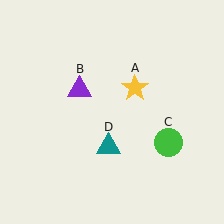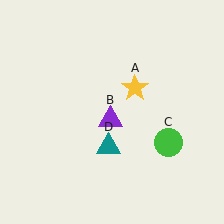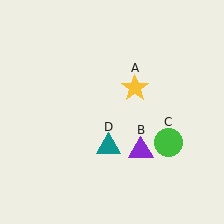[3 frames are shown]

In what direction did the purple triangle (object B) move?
The purple triangle (object B) moved down and to the right.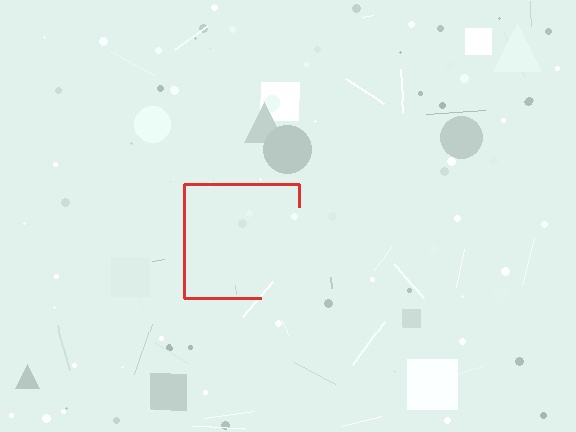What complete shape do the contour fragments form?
The contour fragments form a square.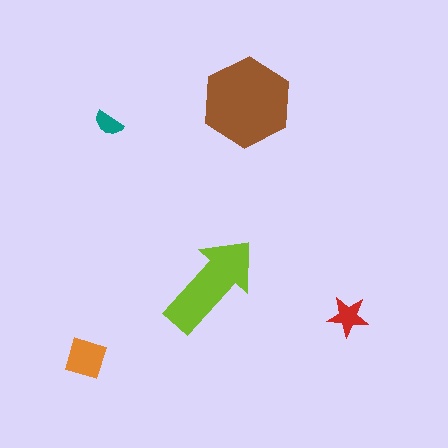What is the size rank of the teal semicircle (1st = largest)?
5th.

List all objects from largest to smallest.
The brown hexagon, the lime arrow, the orange diamond, the red star, the teal semicircle.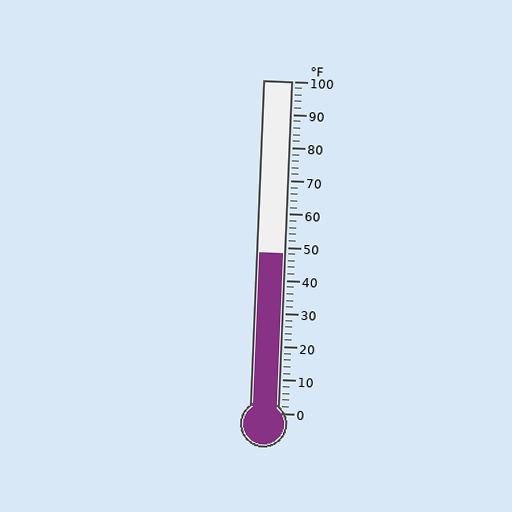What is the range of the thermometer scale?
The thermometer scale ranges from 0°F to 100°F.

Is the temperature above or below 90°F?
The temperature is below 90°F.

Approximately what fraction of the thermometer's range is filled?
The thermometer is filled to approximately 50% of its range.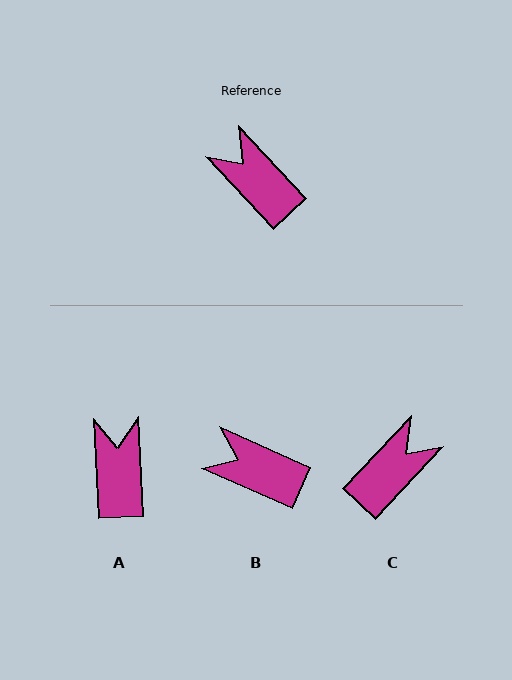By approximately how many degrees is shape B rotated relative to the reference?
Approximately 23 degrees counter-clockwise.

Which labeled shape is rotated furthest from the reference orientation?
C, about 86 degrees away.